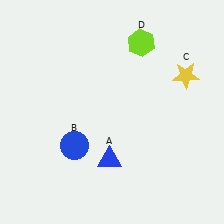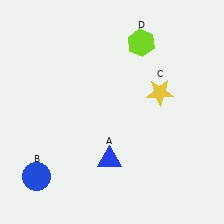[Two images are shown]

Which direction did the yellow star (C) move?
The yellow star (C) moved left.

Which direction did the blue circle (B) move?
The blue circle (B) moved left.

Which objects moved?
The objects that moved are: the blue circle (B), the yellow star (C).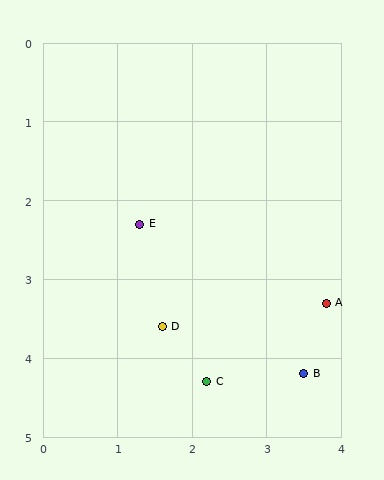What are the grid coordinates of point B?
Point B is at approximately (3.5, 4.2).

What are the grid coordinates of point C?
Point C is at approximately (2.2, 4.3).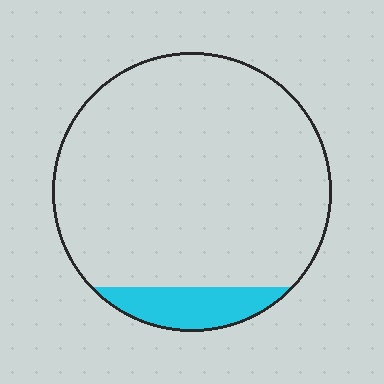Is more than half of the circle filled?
No.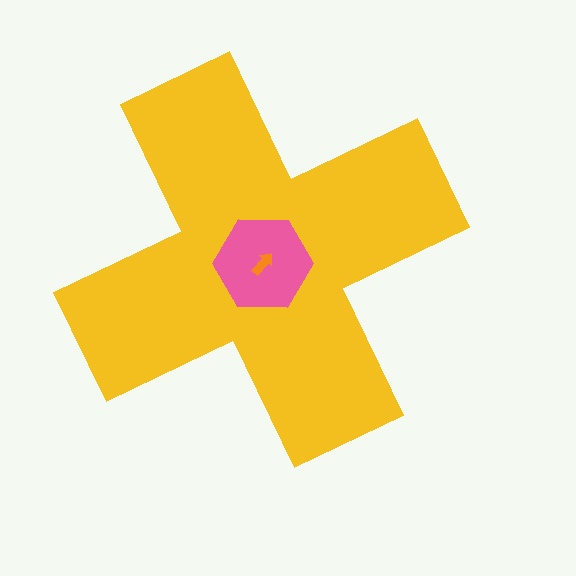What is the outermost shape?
The yellow cross.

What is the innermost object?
The orange arrow.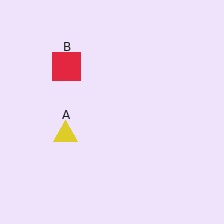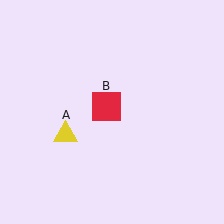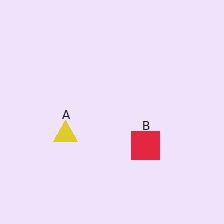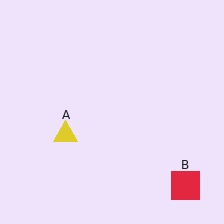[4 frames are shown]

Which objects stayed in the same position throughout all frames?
Yellow triangle (object A) remained stationary.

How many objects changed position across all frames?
1 object changed position: red square (object B).